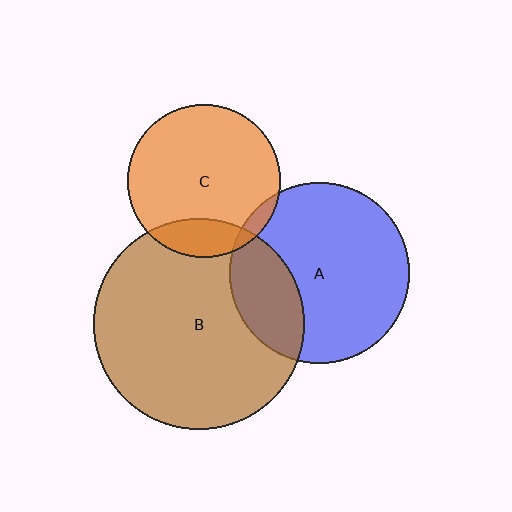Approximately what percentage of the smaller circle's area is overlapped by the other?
Approximately 25%.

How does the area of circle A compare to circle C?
Approximately 1.4 times.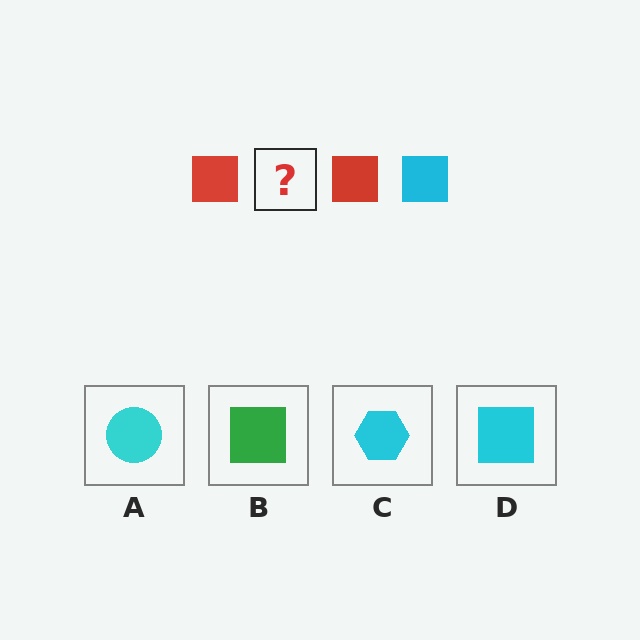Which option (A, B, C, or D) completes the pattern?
D.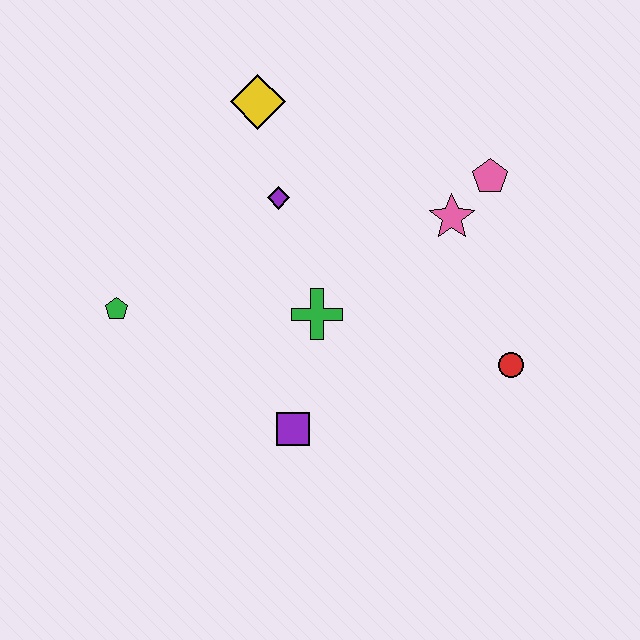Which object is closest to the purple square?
The green cross is closest to the purple square.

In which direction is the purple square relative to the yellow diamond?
The purple square is below the yellow diamond.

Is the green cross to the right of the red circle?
No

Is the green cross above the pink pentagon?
No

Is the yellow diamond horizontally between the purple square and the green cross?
No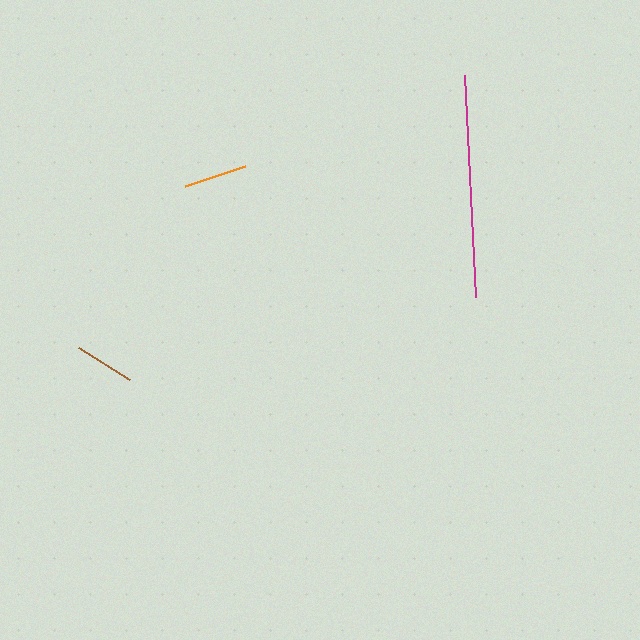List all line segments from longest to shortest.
From longest to shortest: magenta, orange, brown.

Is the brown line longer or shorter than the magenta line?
The magenta line is longer than the brown line.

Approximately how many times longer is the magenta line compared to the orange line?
The magenta line is approximately 3.5 times the length of the orange line.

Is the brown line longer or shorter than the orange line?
The orange line is longer than the brown line.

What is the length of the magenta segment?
The magenta segment is approximately 223 pixels long.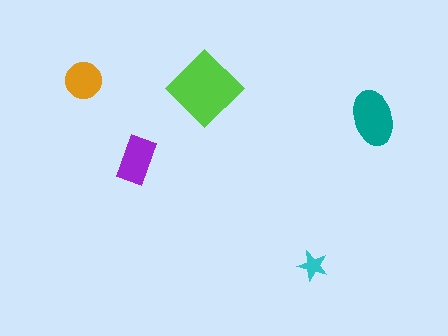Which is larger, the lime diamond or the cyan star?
The lime diamond.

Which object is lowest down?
The cyan star is bottommost.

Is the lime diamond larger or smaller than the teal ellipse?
Larger.